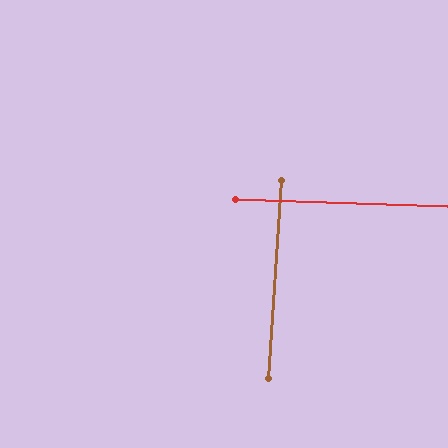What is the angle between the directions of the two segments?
Approximately 88 degrees.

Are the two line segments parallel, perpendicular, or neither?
Perpendicular — they meet at approximately 88°.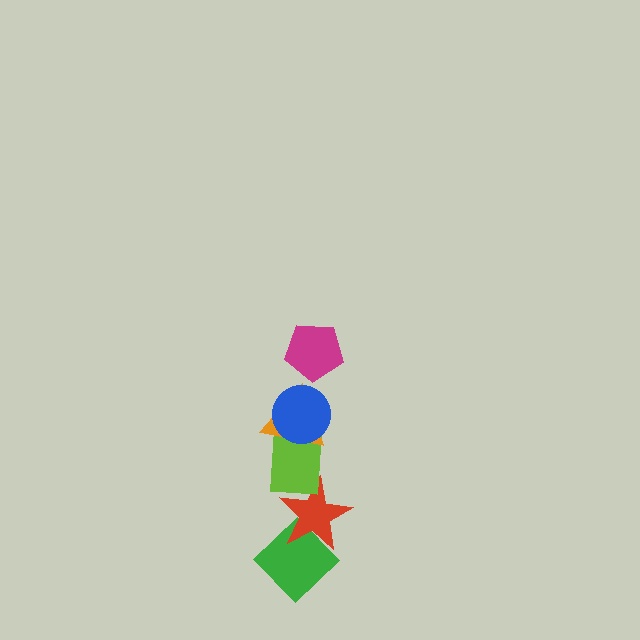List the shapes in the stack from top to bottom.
From top to bottom: the magenta pentagon, the blue circle, the orange triangle, the lime rectangle, the red star, the green diamond.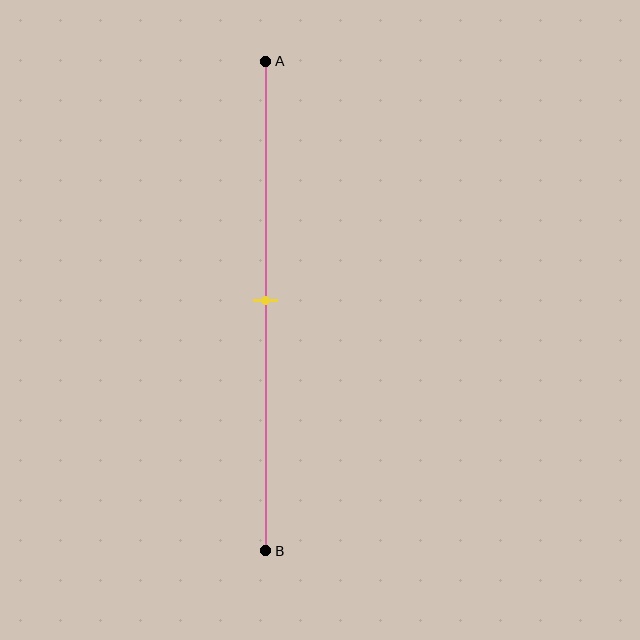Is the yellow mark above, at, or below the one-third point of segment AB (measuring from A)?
The yellow mark is below the one-third point of segment AB.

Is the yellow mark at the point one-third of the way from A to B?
No, the mark is at about 50% from A, not at the 33% one-third point.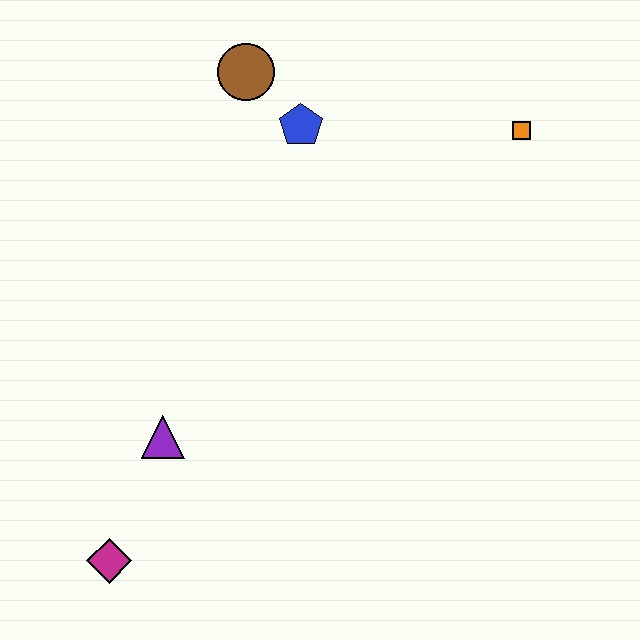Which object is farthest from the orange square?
The magenta diamond is farthest from the orange square.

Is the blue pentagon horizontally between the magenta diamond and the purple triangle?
No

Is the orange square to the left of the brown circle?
No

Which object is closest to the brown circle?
The blue pentagon is closest to the brown circle.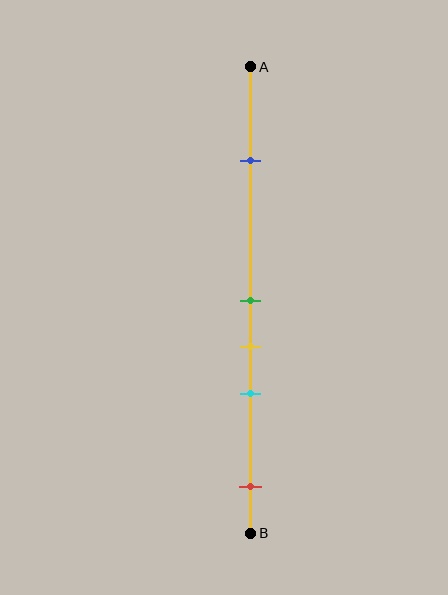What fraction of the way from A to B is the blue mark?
The blue mark is approximately 20% (0.2) of the way from A to B.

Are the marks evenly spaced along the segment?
No, the marks are not evenly spaced.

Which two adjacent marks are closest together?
The green and yellow marks are the closest adjacent pair.